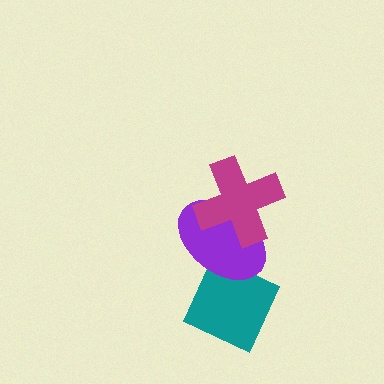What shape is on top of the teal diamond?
The purple ellipse is on top of the teal diamond.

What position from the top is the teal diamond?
The teal diamond is 3rd from the top.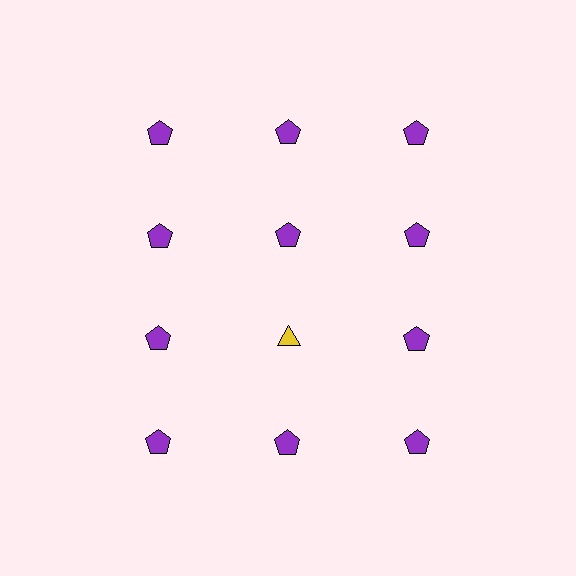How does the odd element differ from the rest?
It differs in both color (yellow instead of purple) and shape (triangle instead of pentagon).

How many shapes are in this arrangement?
There are 12 shapes arranged in a grid pattern.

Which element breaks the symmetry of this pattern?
The yellow triangle in the third row, second from left column breaks the symmetry. All other shapes are purple pentagons.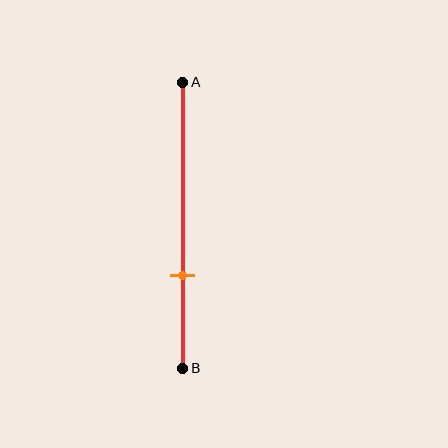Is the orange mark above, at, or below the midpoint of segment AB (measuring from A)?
The orange mark is below the midpoint of segment AB.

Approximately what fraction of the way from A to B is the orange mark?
The orange mark is approximately 70% of the way from A to B.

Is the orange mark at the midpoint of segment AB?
No, the mark is at about 70% from A, not at the 50% midpoint.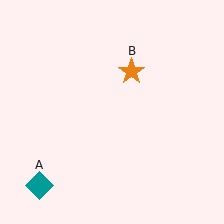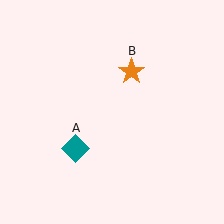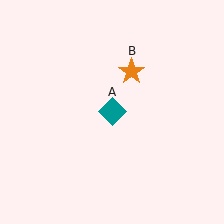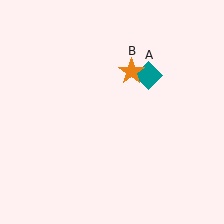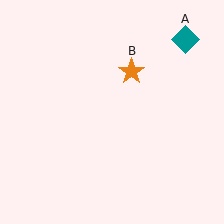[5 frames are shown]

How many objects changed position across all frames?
1 object changed position: teal diamond (object A).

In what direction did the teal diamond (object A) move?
The teal diamond (object A) moved up and to the right.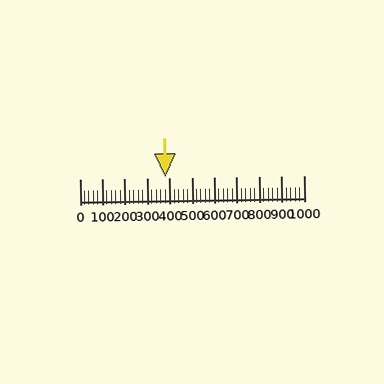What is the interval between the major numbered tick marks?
The major tick marks are spaced 100 units apart.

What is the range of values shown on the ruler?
The ruler shows values from 0 to 1000.